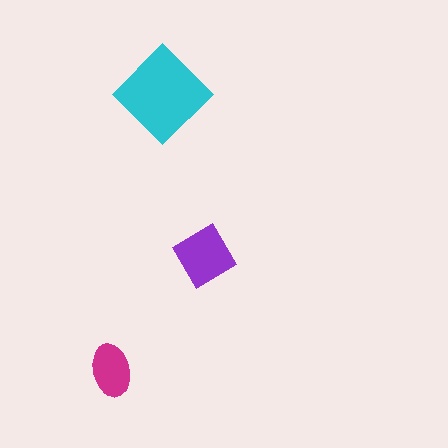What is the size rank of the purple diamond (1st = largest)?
2nd.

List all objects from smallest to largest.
The magenta ellipse, the purple diamond, the cyan diamond.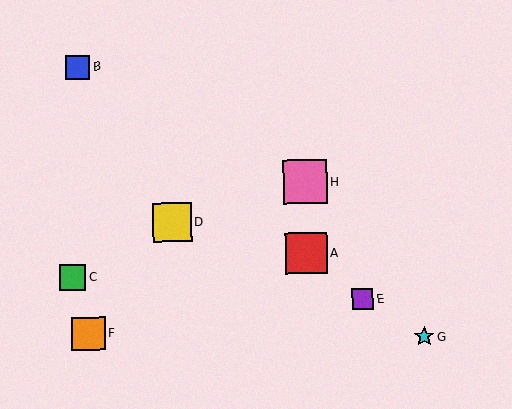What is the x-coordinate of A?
Object A is at x≈306.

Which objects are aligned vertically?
Objects A, H are aligned vertically.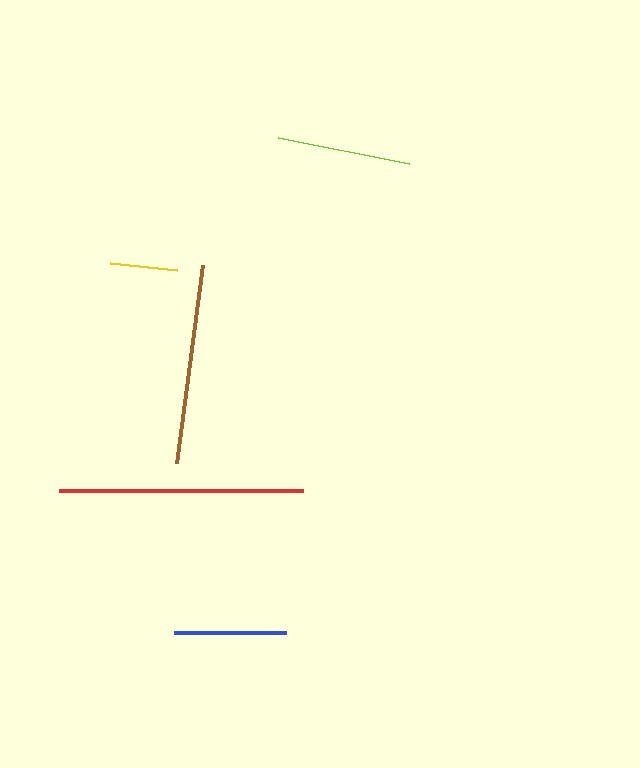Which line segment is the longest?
The red line is the longest at approximately 245 pixels.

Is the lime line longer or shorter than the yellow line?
The lime line is longer than the yellow line.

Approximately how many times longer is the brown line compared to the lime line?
The brown line is approximately 1.5 times the length of the lime line.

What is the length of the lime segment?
The lime segment is approximately 133 pixels long.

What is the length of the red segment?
The red segment is approximately 245 pixels long.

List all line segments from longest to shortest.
From longest to shortest: red, brown, lime, blue, yellow.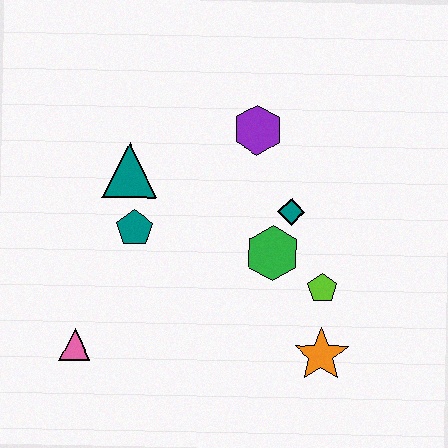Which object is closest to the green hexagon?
The teal diamond is closest to the green hexagon.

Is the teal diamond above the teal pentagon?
Yes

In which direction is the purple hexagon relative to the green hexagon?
The purple hexagon is above the green hexagon.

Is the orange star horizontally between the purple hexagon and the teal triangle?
No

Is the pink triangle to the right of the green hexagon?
No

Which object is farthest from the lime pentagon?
The pink triangle is farthest from the lime pentagon.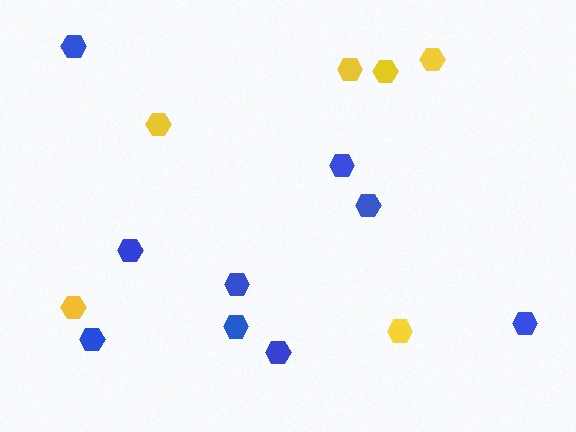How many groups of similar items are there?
There are 2 groups: one group of blue hexagons (9) and one group of yellow hexagons (6).